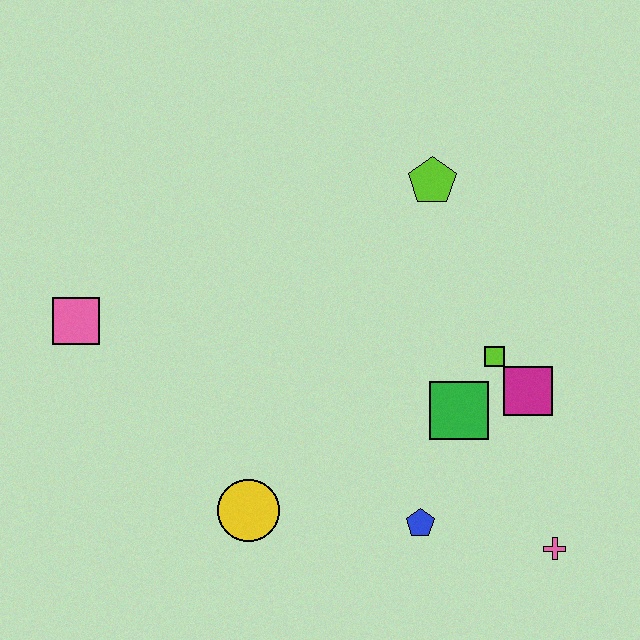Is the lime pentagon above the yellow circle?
Yes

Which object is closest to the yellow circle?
The blue pentagon is closest to the yellow circle.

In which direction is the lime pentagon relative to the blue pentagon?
The lime pentagon is above the blue pentagon.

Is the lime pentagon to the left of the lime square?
Yes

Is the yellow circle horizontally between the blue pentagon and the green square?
No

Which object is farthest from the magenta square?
The pink square is farthest from the magenta square.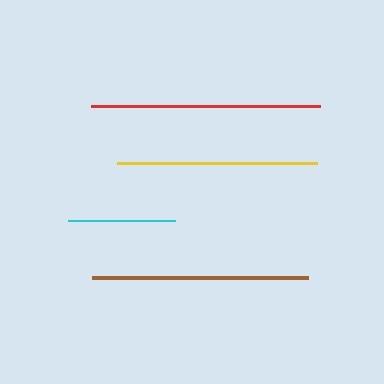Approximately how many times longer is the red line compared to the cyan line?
The red line is approximately 2.1 times the length of the cyan line.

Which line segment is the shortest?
The cyan line is the shortest at approximately 107 pixels.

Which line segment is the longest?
The red line is the longest at approximately 228 pixels.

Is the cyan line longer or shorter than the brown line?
The brown line is longer than the cyan line.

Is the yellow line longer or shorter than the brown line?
The brown line is longer than the yellow line.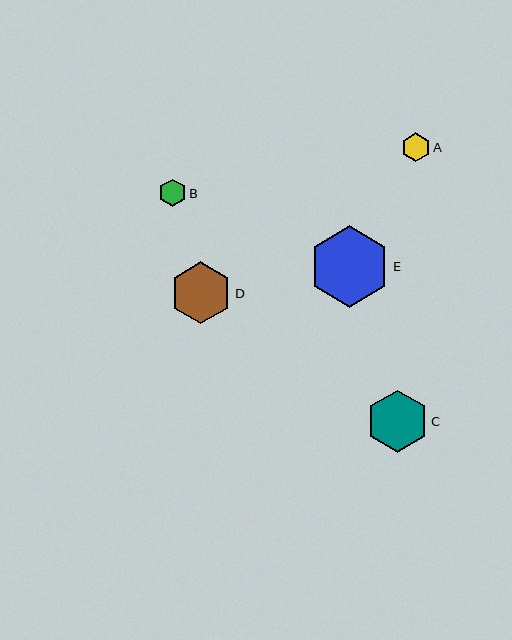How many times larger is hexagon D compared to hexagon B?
Hexagon D is approximately 2.2 times the size of hexagon B.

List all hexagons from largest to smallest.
From largest to smallest: E, C, D, A, B.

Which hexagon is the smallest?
Hexagon B is the smallest with a size of approximately 28 pixels.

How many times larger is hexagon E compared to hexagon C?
Hexagon E is approximately 1.3 times the size of hexagon C.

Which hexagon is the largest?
Hexagon E is the largest with a size of approximately 81 pixels.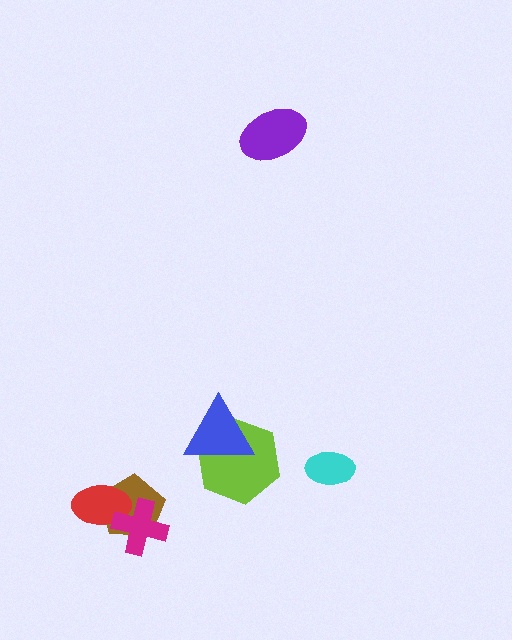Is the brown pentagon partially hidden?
Yes, it is partially covered by another shape.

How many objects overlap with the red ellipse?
2 objects overlap with the red ellipse.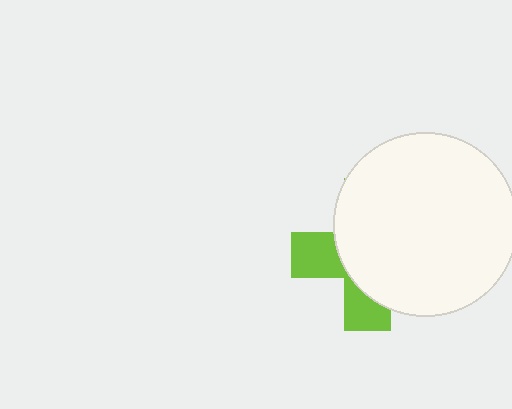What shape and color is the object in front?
The object in front is a white circle.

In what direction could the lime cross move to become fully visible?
The lime cross could move left. That would shift it out from behind the white circle entirely.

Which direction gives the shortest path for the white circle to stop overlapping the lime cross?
Moving right gives the shortest separation.